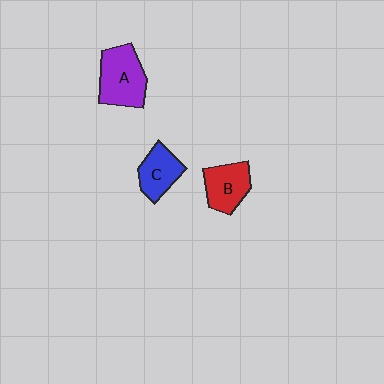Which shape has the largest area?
Shape A (purple).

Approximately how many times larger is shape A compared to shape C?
Approximately 1.4 times.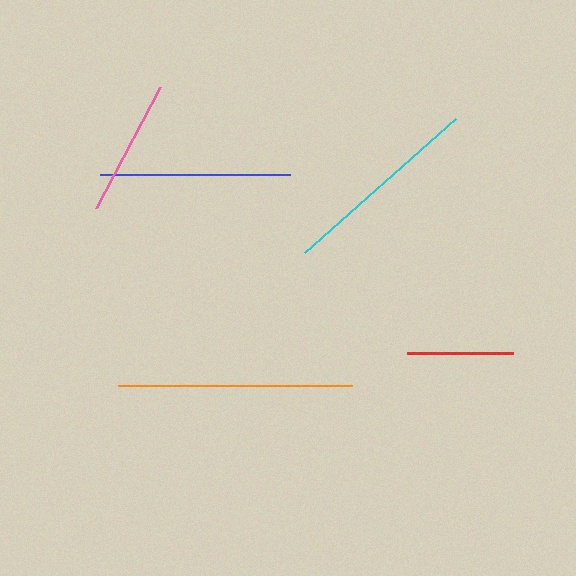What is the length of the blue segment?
The blue segment is approximately 190 pixels long.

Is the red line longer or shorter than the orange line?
The orange line is longer than the red line.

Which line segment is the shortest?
The red line is the shortest at approximately 105 pixels.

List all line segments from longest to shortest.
From longest to shortest: orange, cyan, blue, pink, red.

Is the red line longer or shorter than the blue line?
The blue line is longer than the red line.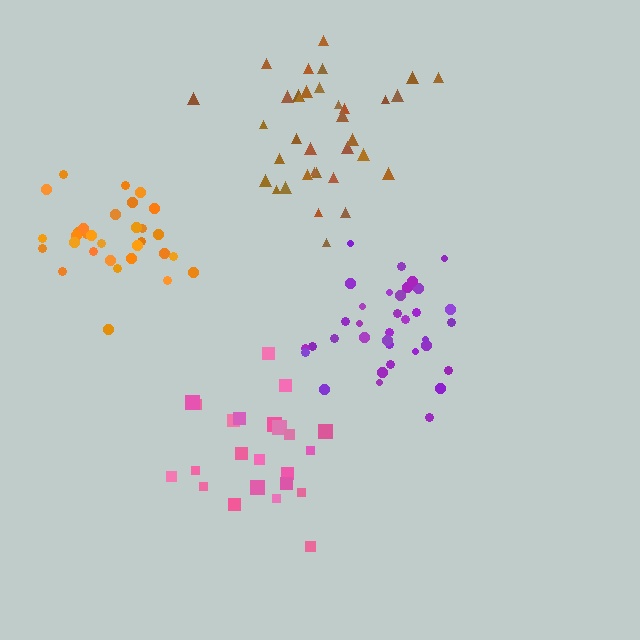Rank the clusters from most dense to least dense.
purple, orange, pink, brown.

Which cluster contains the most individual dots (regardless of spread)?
Purple (35).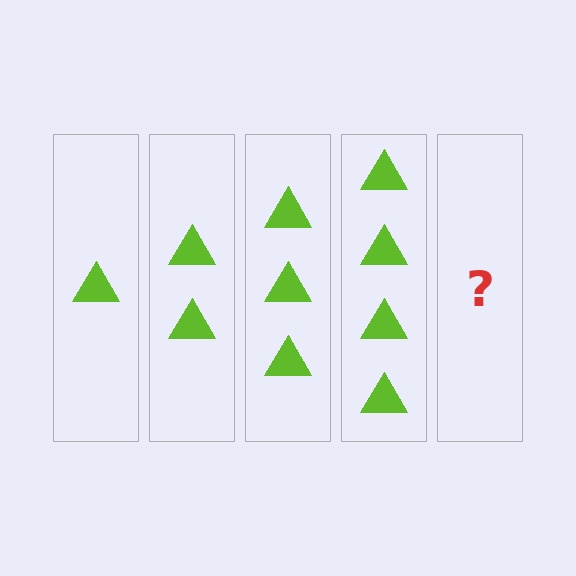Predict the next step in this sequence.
The next step is 5 triangles.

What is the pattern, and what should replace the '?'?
The pattern is that each step adds one more triangle. The '?' should be 5 triangles.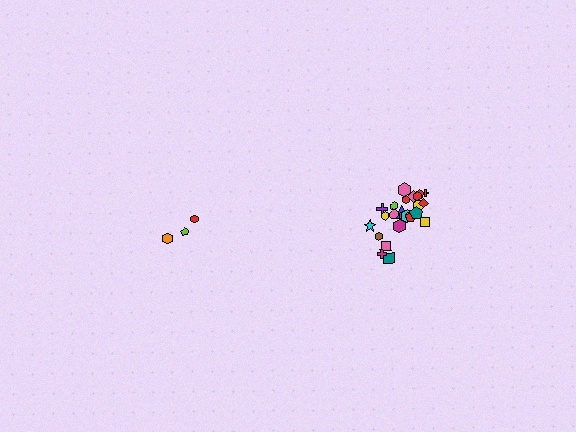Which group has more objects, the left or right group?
The right group.